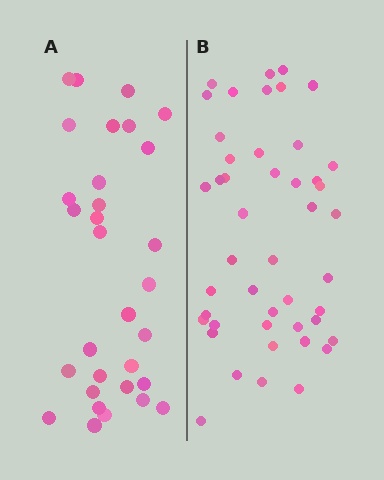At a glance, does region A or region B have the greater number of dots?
Region B (the right region) has more dots.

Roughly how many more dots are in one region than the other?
Region B has approximately 15 more dots than region A.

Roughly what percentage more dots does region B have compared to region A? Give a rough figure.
About 50% more.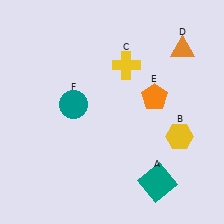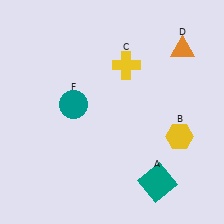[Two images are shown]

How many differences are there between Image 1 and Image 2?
There is 1 difference between the two images.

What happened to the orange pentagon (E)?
The orange pentagon (E) was removed in Image 2. It was in the top-right area of Image 1.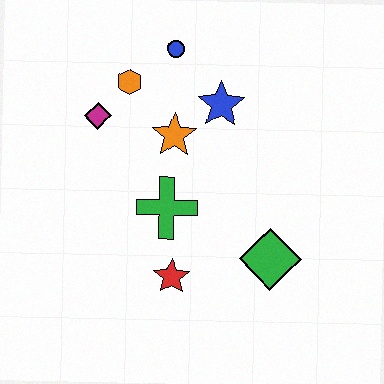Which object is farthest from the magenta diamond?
The green diamond is farthest from the magenta diamond.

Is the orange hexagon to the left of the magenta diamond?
No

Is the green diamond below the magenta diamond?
Yes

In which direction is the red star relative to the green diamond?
The red star is to the left of the green diamond.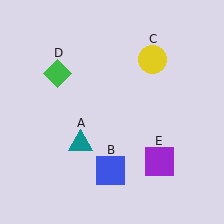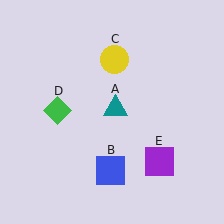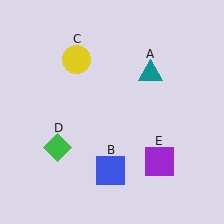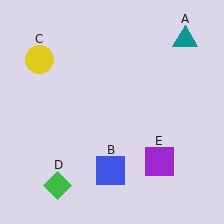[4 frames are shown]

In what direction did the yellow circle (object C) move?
The yellow circle (object C) moved left.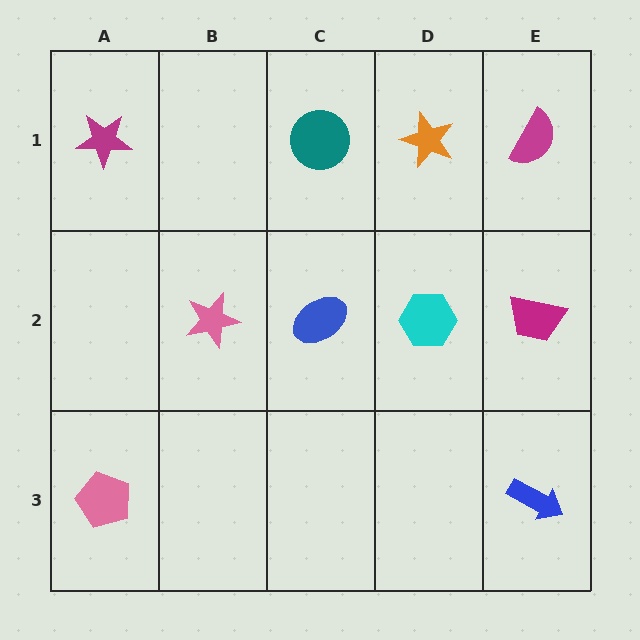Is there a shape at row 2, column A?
No, that cell is empty.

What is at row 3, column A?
A pink pentagon.